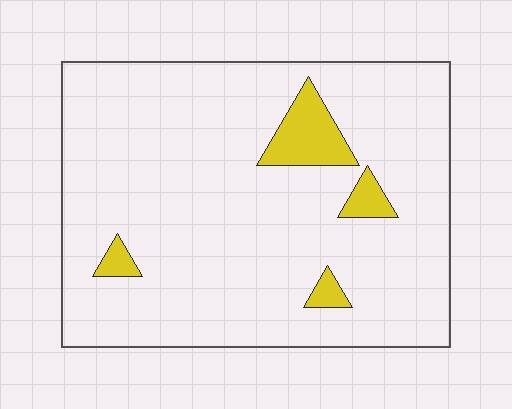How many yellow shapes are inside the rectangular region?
4.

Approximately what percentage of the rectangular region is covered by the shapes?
Approximately 10%.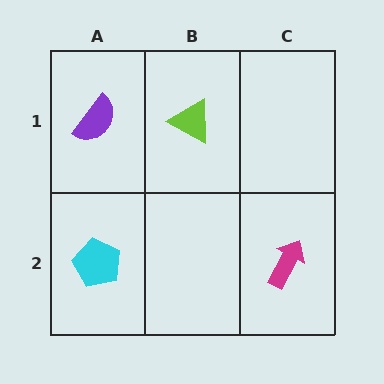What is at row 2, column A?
A cyan pentagon.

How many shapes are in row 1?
2 shapes.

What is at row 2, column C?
A magenta arrow.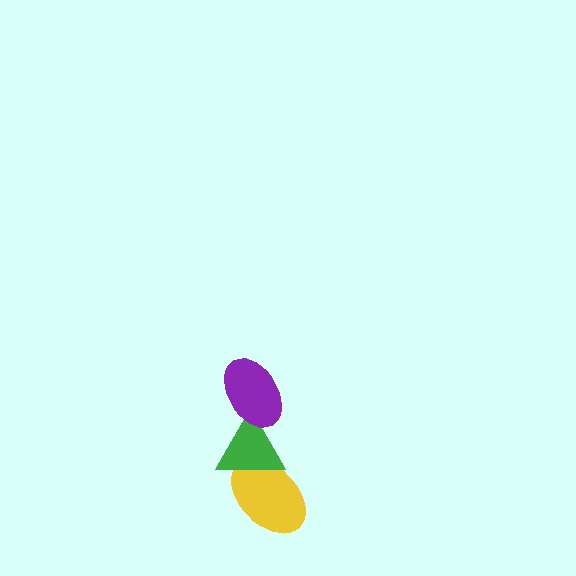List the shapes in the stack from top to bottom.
From top to bottom: the purple ellipse, the green triangle, the yellow ellipse.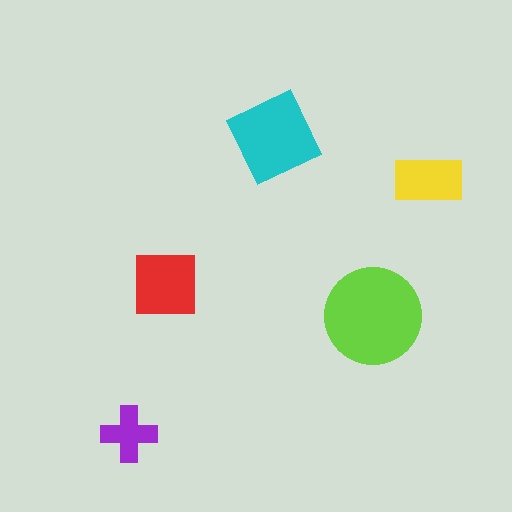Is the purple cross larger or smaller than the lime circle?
Smaller.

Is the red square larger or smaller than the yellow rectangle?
Larger.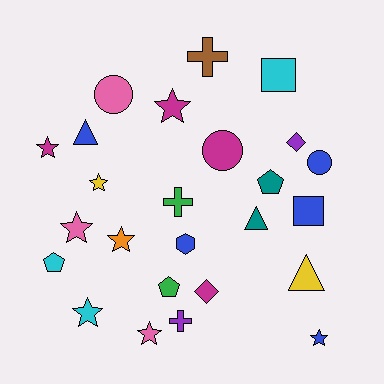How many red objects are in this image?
There are no red objects.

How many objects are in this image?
There are 25 objects.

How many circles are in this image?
There are 3 circles.